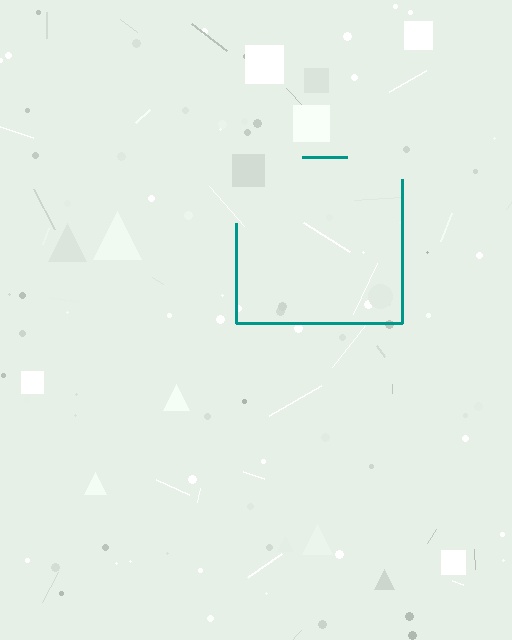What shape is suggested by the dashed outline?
The dashed outline suggests a square.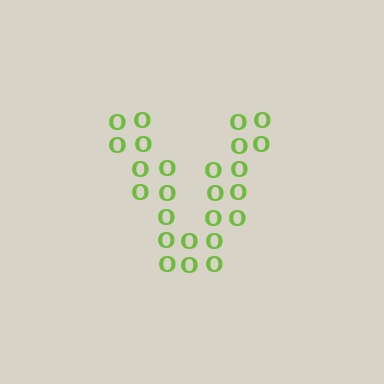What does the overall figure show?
The overall figure shows the letter V.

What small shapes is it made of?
It is made of small letter O's.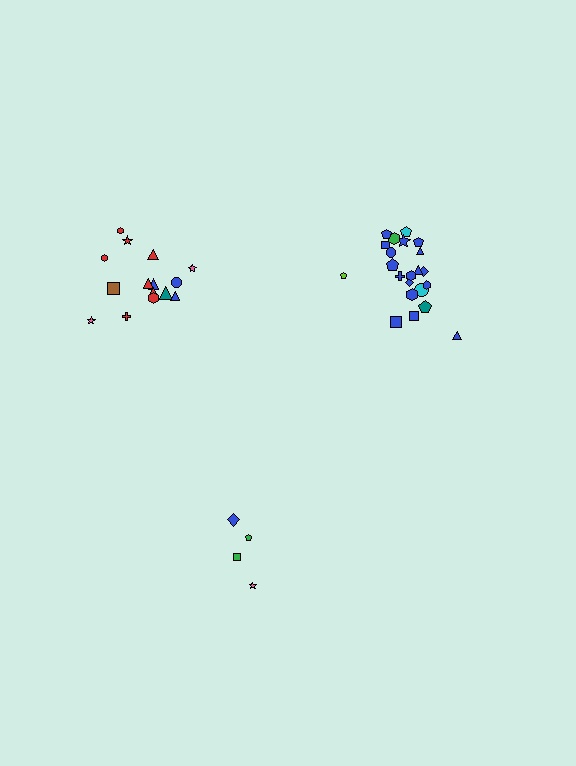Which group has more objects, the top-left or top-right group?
The top-right group.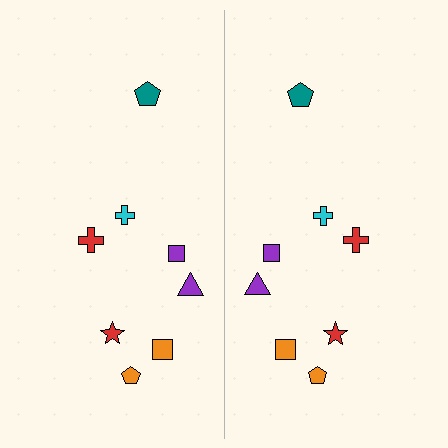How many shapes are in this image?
There are 16 shapes in this image.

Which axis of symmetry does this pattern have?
The pattern has a vertical axis of symmetry running through the center of the image.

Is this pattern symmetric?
Yes, this pattern has bilateral (reflection) symmetry.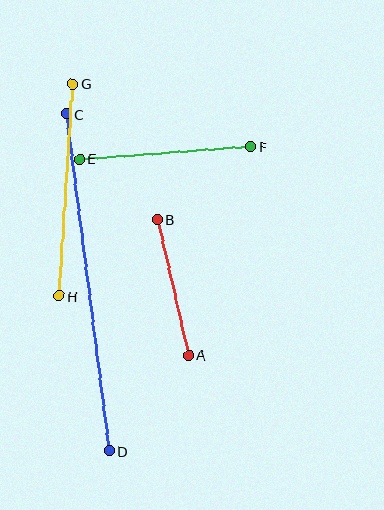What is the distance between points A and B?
The distance is approximately 139 pixels.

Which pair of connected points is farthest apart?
Points C and D are farthest apart.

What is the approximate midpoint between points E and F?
The midpoint is at approximately (165, 153) pixels.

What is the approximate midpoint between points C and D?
The midpoint is at approximately (88, 282) pixels.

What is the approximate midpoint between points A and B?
The midpoint is at approximately (173, 287) pixels.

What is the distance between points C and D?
The distance is approximately 340 pixels.